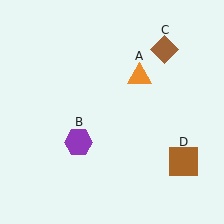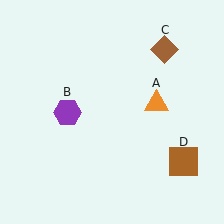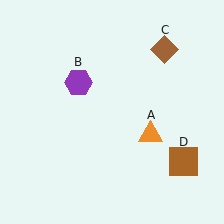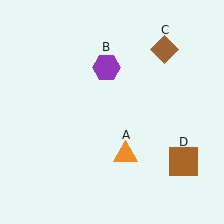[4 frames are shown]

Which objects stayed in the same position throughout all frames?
Brown diamond (object C) and brown square (object D) remained stationary.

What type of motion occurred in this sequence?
The orange triangle (object A), purple hexagon (object B) rotated clockwise around the center of the scene.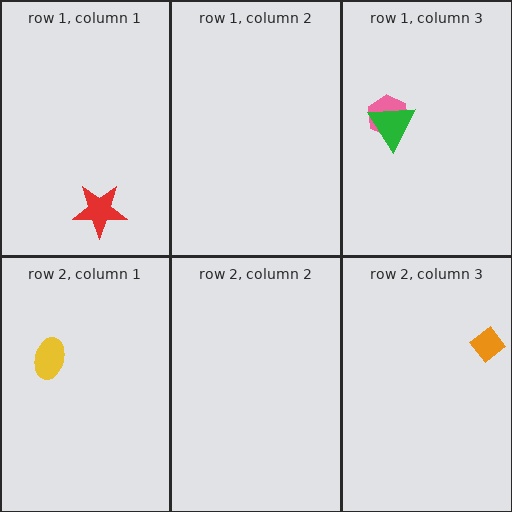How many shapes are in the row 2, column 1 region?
1.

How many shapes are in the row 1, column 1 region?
1.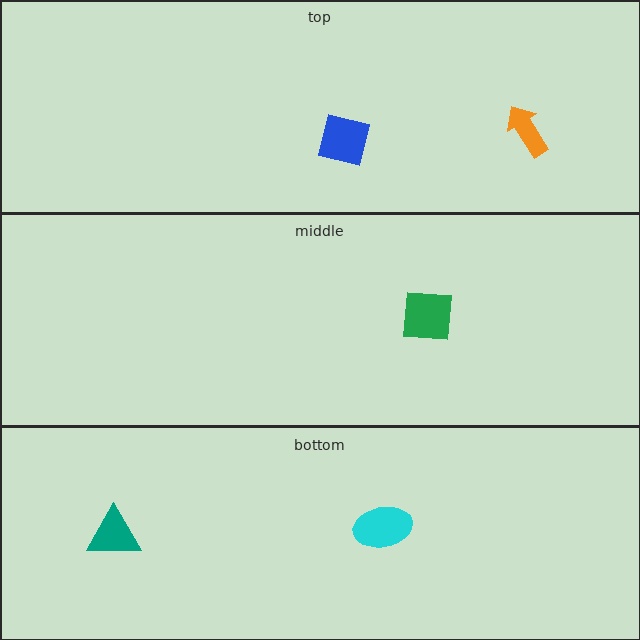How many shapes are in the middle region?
1.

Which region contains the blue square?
The top region.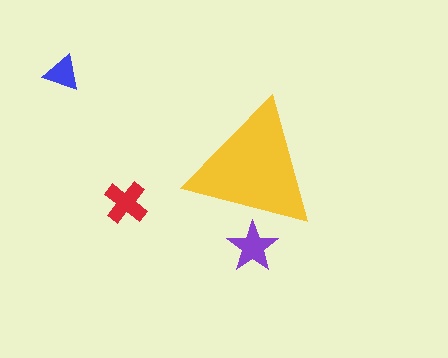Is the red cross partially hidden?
No, the red cross is fully visible.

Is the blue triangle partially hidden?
No, the blue triangle is fully visible.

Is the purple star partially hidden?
Yes, the purple star is partially hidden behind the yellow triangle.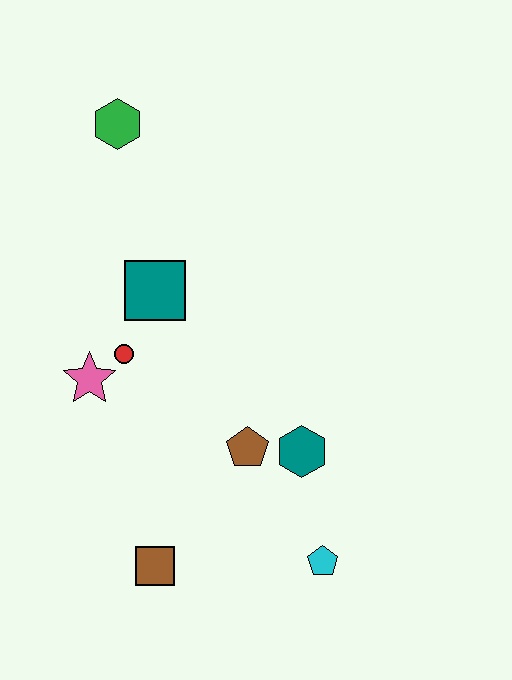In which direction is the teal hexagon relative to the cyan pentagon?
The teal hexagon is above the cyan pentagon.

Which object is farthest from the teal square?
The cyan pentagon is farthest from the teal square.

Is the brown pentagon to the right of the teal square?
Yes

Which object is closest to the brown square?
The brown pentagon is closest to the brown square.